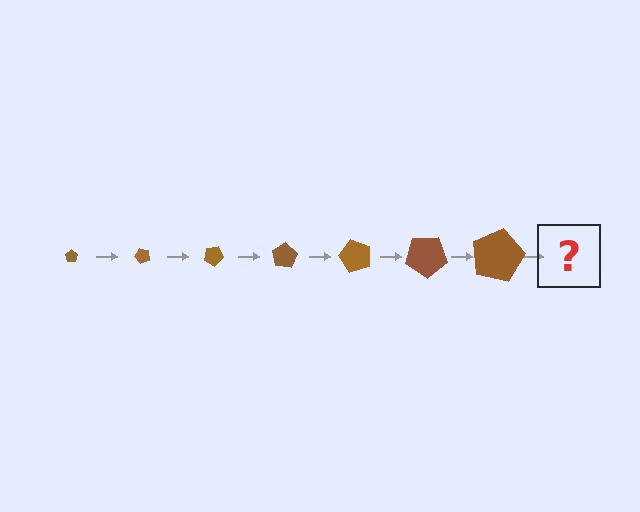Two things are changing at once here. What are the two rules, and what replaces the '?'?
The two rules are that the pentagon grows larger each step and it rotates 50 degrees each step. The '?' should be a pentagon, larger than the previous one and rotated 350 degrees from the start.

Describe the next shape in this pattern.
It should be a pentagon, larger than the previous one and rotated 350 degrees from the start.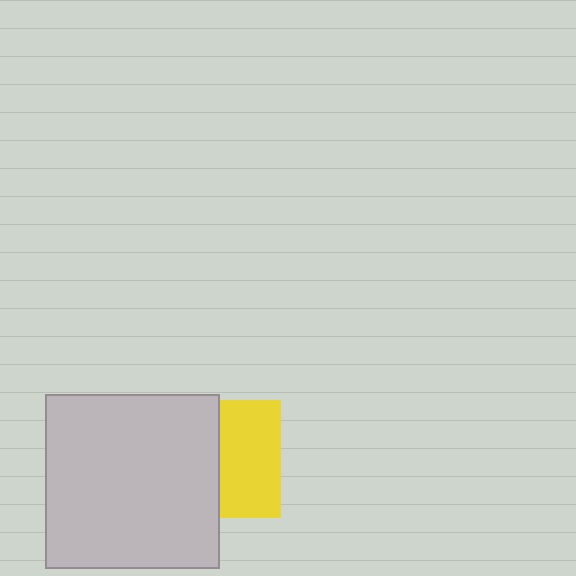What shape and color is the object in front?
The object in front is a light gray square.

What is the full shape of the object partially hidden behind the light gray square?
The partially hidden object is a yellow square.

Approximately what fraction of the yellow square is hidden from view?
Roughly 47% of the yellow square is hidden behind the light gray square.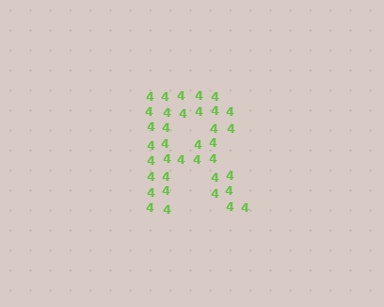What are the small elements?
The small elements are digit 4's.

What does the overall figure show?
The overall figure shows the letter R.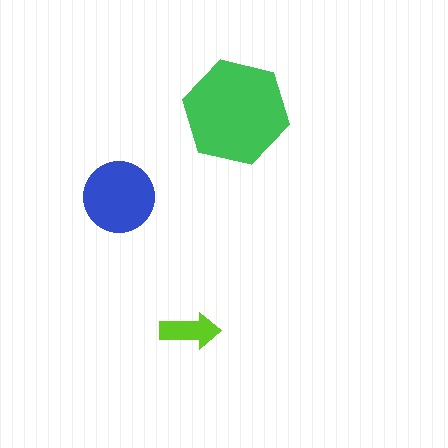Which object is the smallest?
The lime arrow.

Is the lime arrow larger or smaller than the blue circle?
Smaller.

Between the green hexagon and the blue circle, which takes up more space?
The green hexagon.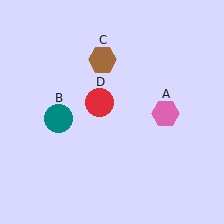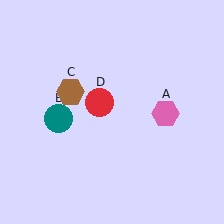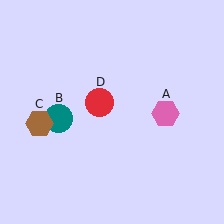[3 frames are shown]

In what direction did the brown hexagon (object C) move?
The brown hexagon (object C) moved down and to the left.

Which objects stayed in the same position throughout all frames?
Pink hexagon (object A) and teal circle (object B) and red circle (object D) remained stationary.